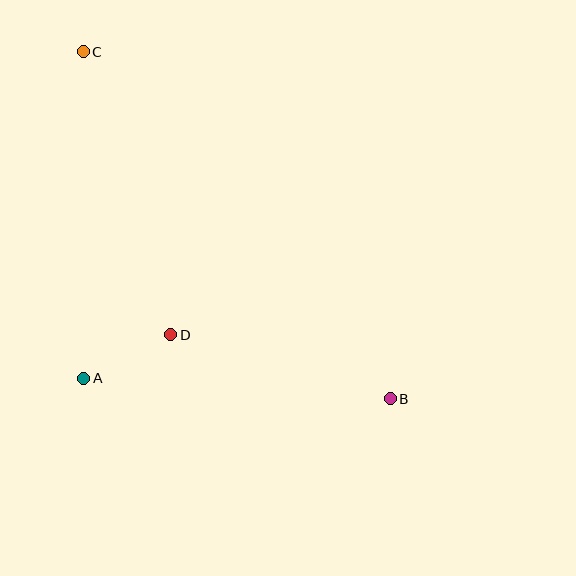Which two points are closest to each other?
Points A and D are closest to each other.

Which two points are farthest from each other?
Points B and C are farthest from each other.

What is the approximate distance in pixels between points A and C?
The distance between A and C is approximately 327 pixels.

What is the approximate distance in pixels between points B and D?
The distance between B and D is approximately 228 pixels.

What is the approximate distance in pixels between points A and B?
The distance between A and B is approximately 307 pixels.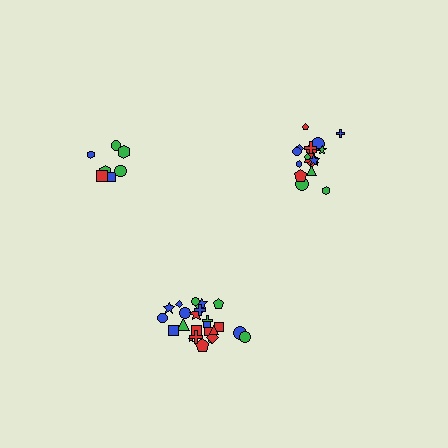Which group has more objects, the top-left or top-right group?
The top-right group.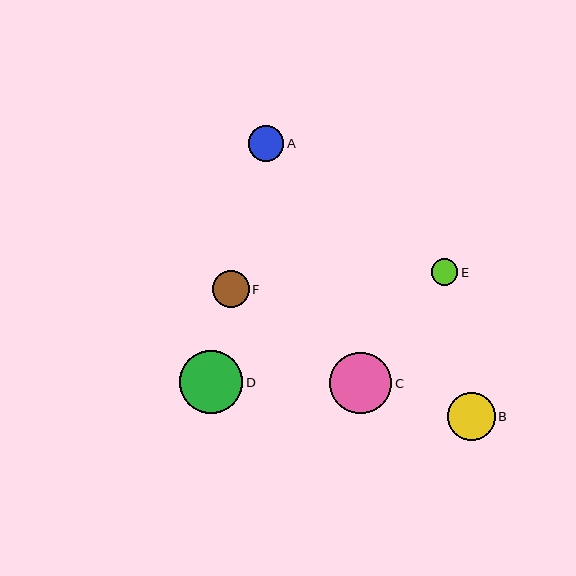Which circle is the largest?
Circle D is the largest with a size of approximately 63 pixels.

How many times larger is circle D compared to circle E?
Circle D is approximately 2.4 times the size of circle E.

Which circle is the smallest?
Circle E is the smallest with a size of approximately 26 pixels.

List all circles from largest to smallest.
From largest to smallest: D, C, B, F, A, E.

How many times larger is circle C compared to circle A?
Circle C is approximately 1.7 times the size of circle A.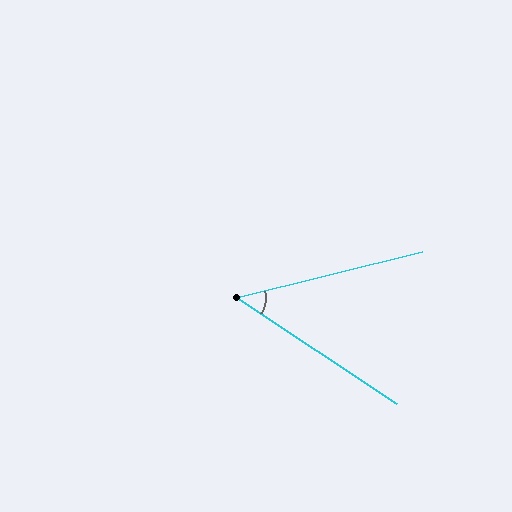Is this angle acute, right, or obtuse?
It is acute.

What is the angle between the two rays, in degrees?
Approximately 47 degrees.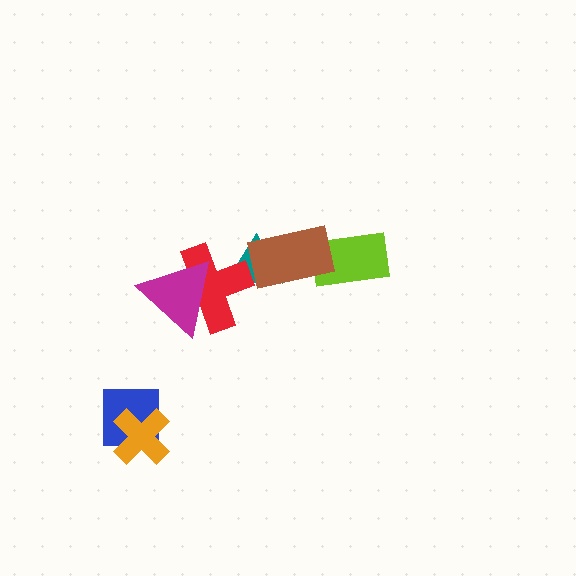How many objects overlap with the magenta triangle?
1 object overlaps with the magenta triangle.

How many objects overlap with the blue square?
1 object overlaps with the blue square.